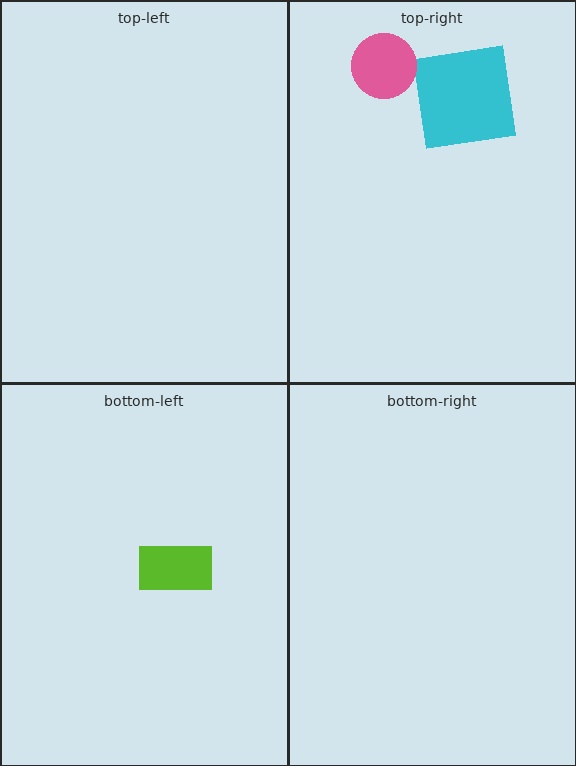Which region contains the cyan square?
The top-right region.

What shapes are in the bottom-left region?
The lime rectangle.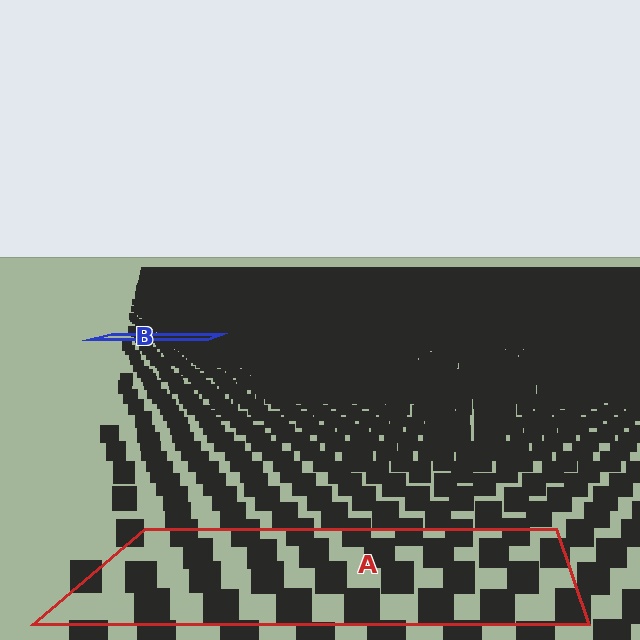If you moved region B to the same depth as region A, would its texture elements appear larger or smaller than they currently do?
They would appear larger. At a closer depth, the same texture elements are projected at a bigger on-screen size.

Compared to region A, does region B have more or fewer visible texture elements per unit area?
Region B has more texture elements per unit area — they are packed more densely because it is farther away.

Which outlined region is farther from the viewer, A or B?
Region B is farther from the viewer — the texture elements inside it appear smaller and more densely packed.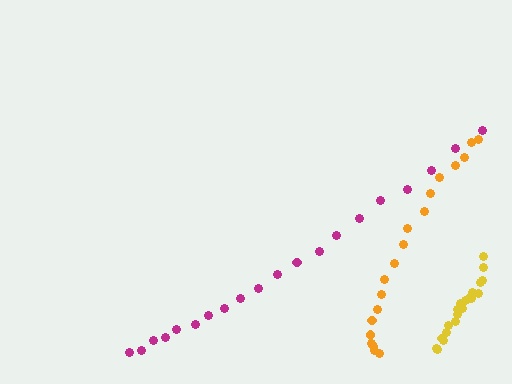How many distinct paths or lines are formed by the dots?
There are 3 distinct paths.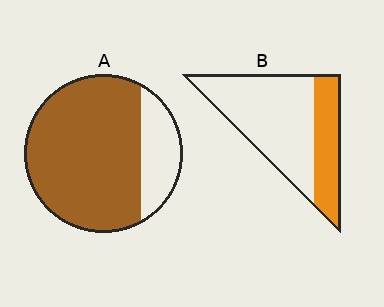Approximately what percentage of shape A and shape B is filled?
A is approximately 80% and B is approximately 30%.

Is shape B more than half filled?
No.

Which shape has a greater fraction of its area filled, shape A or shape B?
Shape A.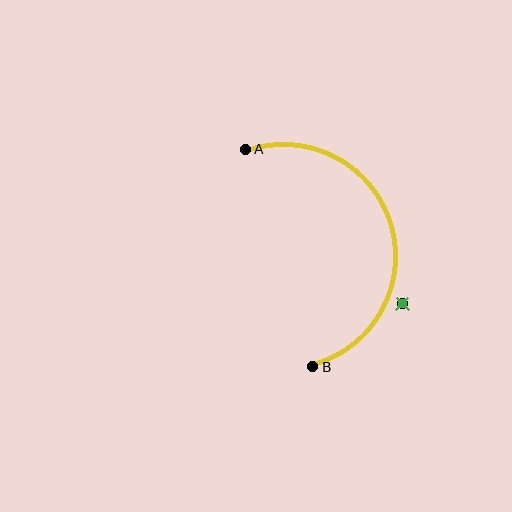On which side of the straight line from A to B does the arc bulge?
The arc bulges to the right of the straight line connecting A and B.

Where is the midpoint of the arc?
The arc midpoint is the point on the curve farthest from the straight line joining A and B. It sits to the right of that line.